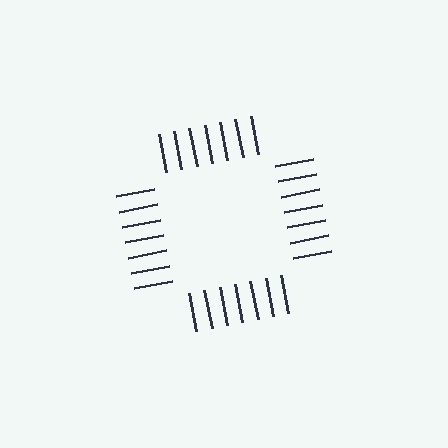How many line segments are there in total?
28 — 7 along each of the 4 edges.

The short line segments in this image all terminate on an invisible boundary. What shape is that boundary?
An illusory square — the line segments terminate on its edges but no continuous stroke is drawn.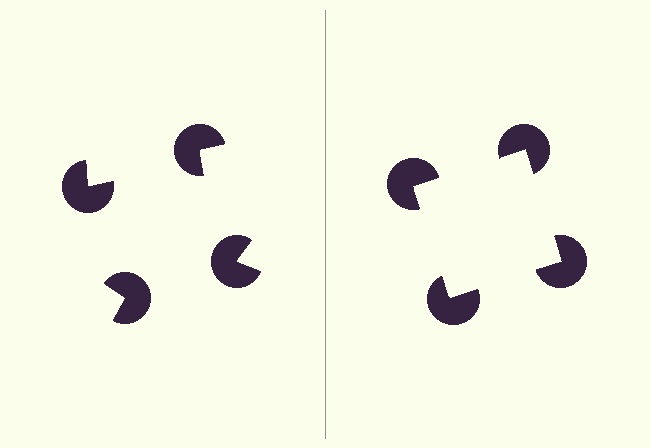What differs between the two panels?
The pac-man discs are positioned identically on both sides; only the wedge orientations differ. On the right they align to a square; on the left they are misaligned.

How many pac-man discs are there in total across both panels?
8 — 4 on each side.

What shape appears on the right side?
An illusory square.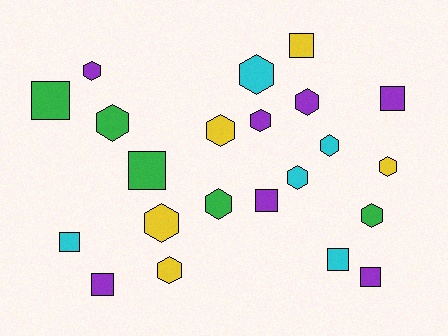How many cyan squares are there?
There are 2 cyan squares.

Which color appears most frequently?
Purple, with 7 objects.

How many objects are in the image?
There are 22 objects.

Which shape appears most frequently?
Hexagon, with 13 objects.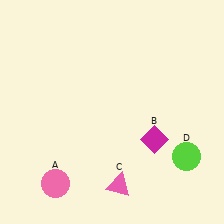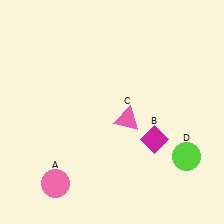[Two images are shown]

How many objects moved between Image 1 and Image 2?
1 object moved between the two images.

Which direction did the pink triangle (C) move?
The pink triangle (C) moved up.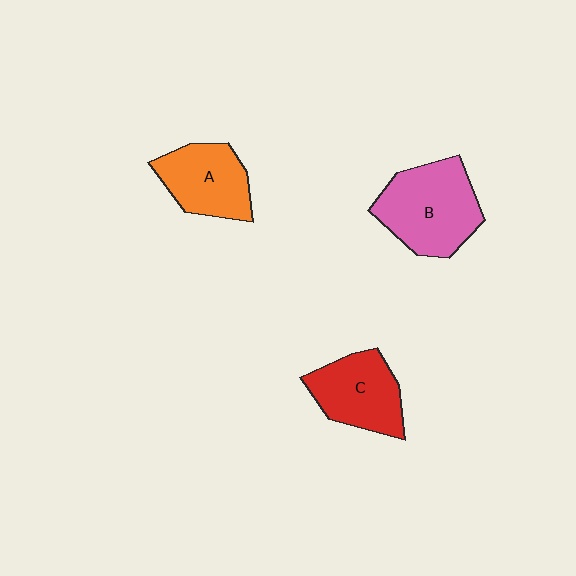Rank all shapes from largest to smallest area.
From largest to smallest: B (pink), C (red), A (orange).